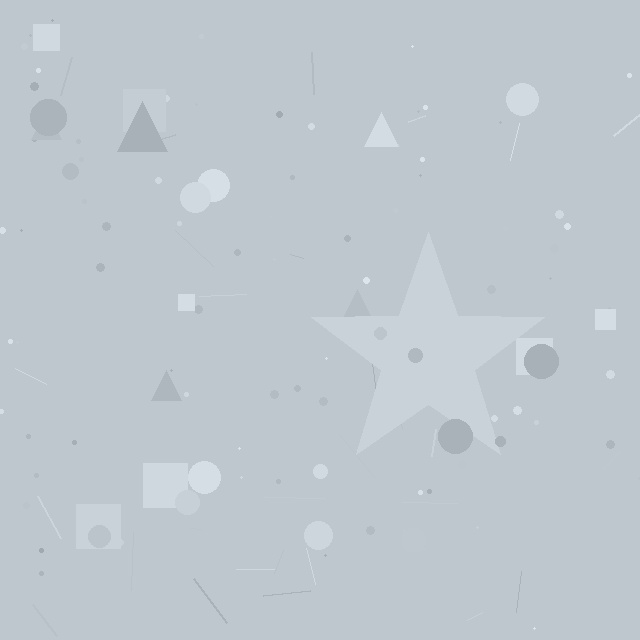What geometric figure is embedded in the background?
A star is embedded in the background.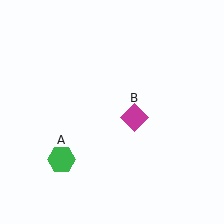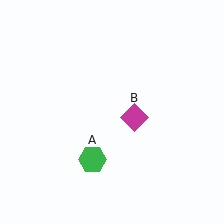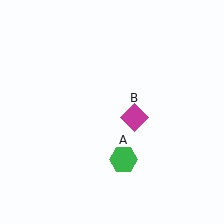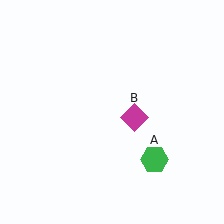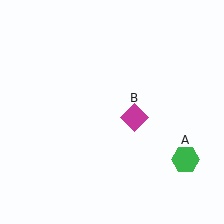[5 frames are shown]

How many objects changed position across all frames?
1 object changed position: green hexagon (object A).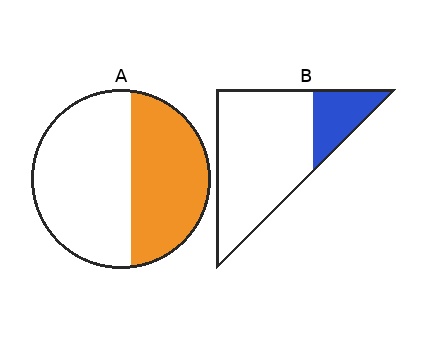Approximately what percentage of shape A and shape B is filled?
A is approximately 45% and B is approximately 20%.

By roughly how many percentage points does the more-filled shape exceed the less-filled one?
By roughly 20 percentage points (A over B).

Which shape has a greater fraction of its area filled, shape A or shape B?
Shape A.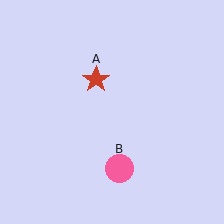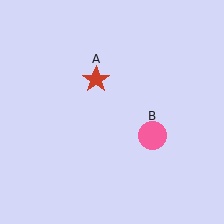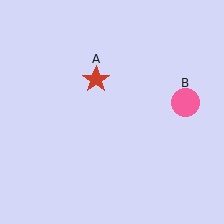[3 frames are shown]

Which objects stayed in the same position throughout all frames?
Red star (object A) remained stationary.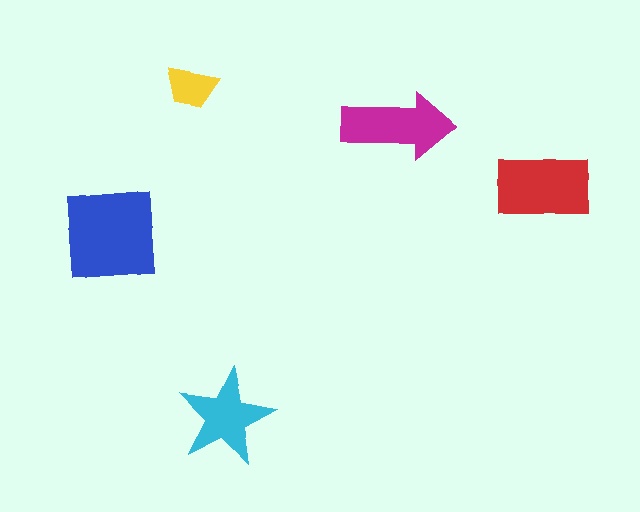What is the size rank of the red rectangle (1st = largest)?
2nd.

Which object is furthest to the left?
The blue square is leftmost.